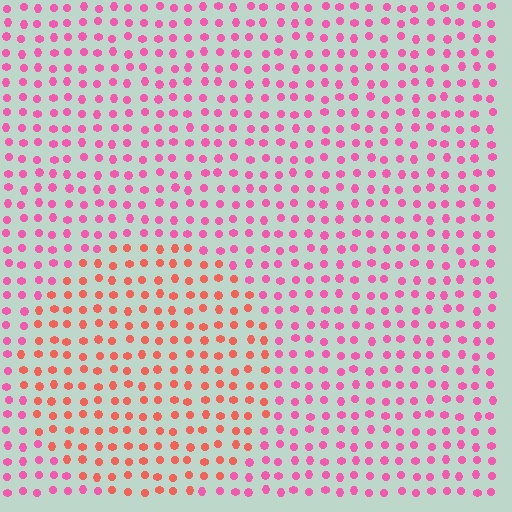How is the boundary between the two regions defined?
The boundary is defined purely by a slight shift in hue (about 37 degrees). Spacing, size, and orientation are identical on both sides.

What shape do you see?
I see a circle.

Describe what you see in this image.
The image is filled with small pink elements in a uniform arrangement. A circle-shaped region is visible where the elements are tinted to a slightly different hue, forming a subtle color boundary.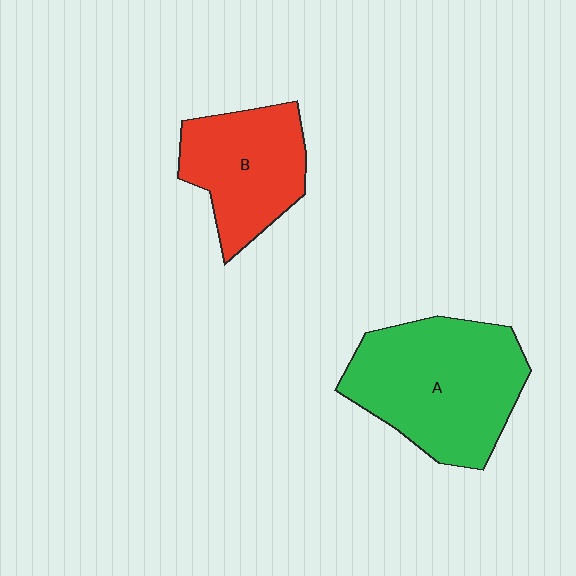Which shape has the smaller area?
Shape B (red).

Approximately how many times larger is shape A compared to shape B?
Approximately 1.5 times.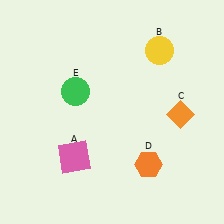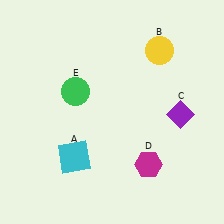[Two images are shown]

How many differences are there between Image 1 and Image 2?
There are 3 differences between the two images.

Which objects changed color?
A changed from pink to cyan. C changed from orange to purple. D changed from orange to magenta.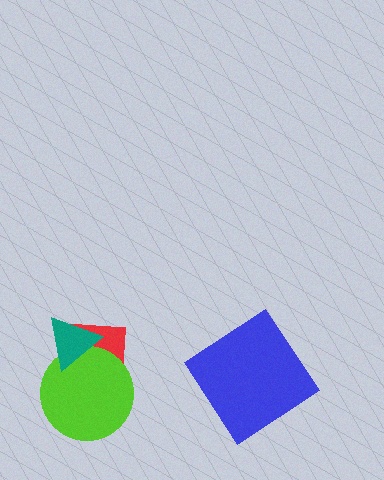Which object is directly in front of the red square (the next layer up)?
The lime circle is directly in front of the red square.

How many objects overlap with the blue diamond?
0 objects overlap with the blue diamond.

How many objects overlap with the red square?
2 objects overlap with the red square.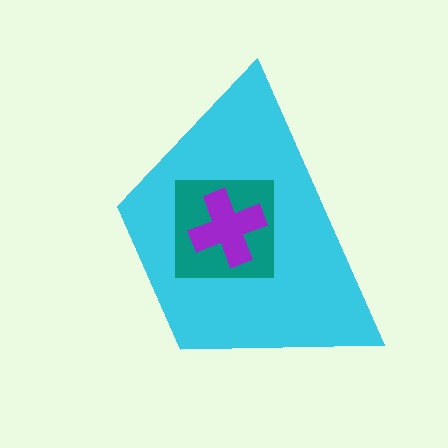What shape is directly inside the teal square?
The purple cross.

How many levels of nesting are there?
3.